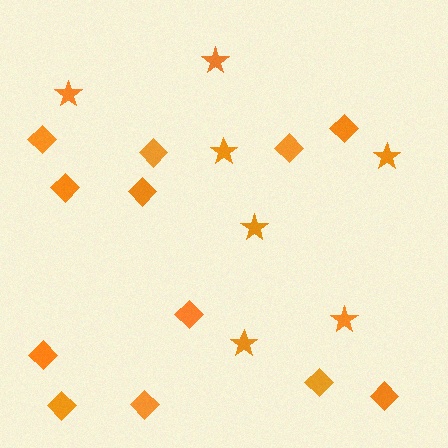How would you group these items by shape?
There are 2 groups: one group of stars (7) and one group of diamonds (12).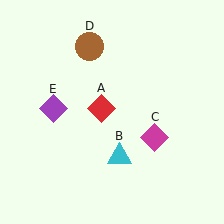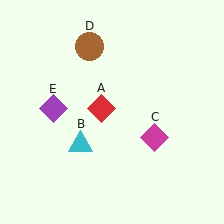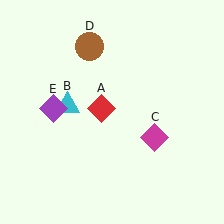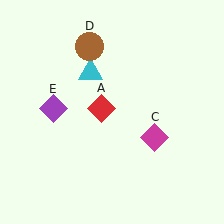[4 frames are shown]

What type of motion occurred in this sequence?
The cyan triangle (object B) rotated clockwise around the center of the scene.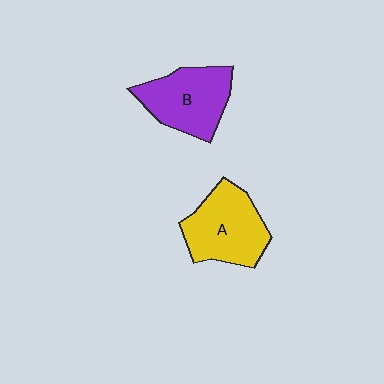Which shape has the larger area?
Shape A (yellow).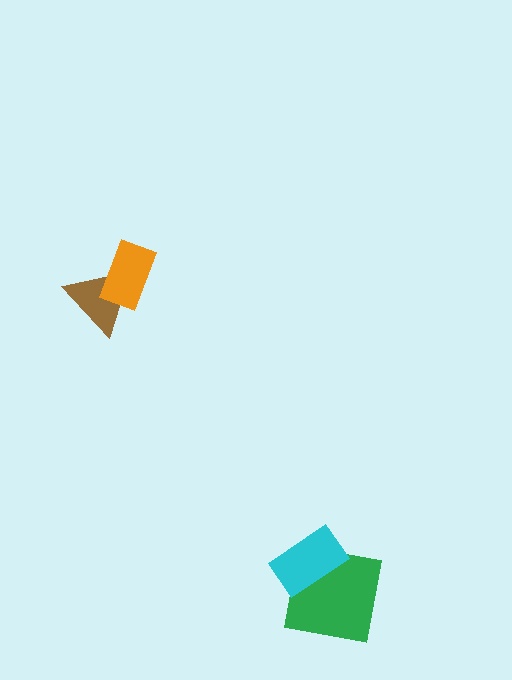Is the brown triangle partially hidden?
Yes, it is partially covered by another shape.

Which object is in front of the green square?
The cyan rectangle is in front of the green square.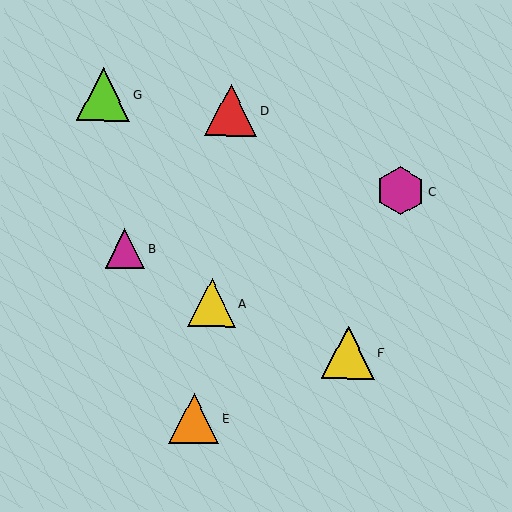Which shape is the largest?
The lime triangle (labeled G) is the largest.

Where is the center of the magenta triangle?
The center of the magenta triangle is at (125, 249).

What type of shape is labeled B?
Shape B is a magenta triangle.